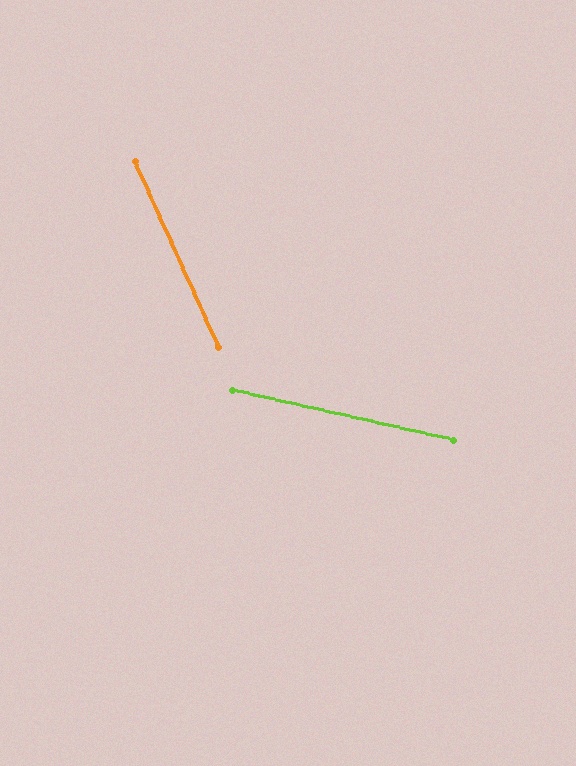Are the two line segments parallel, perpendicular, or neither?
Neither parallel nor perpendicular — they differ by about 53°.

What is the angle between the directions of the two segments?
Approximately 53 degrees.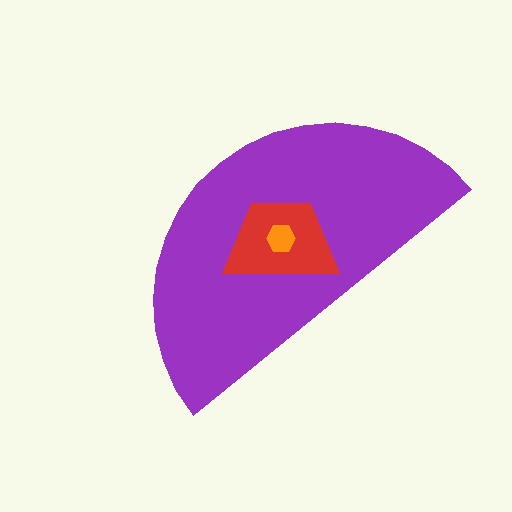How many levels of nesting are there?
3.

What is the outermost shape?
The purple semicircle.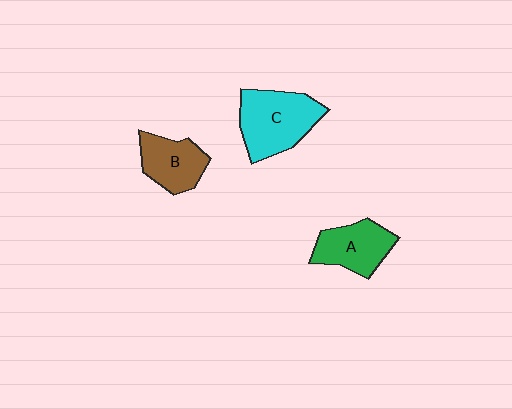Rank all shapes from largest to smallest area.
From largest to smallest: C (cyan), A (green), B (brown).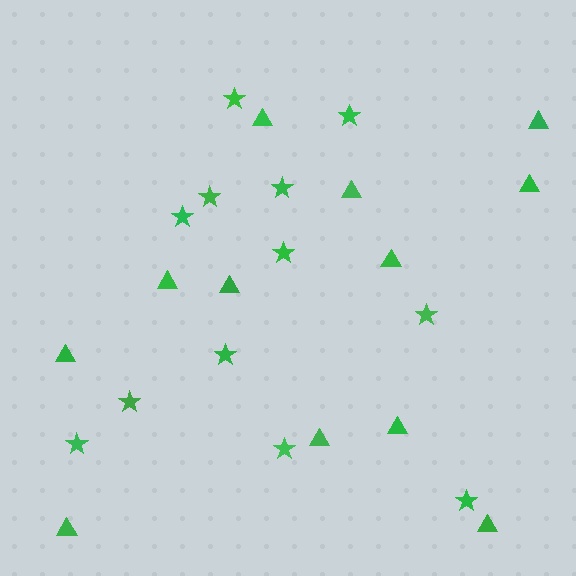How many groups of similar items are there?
There are 2 groups: one group of stars (12) and one group of triangles (12).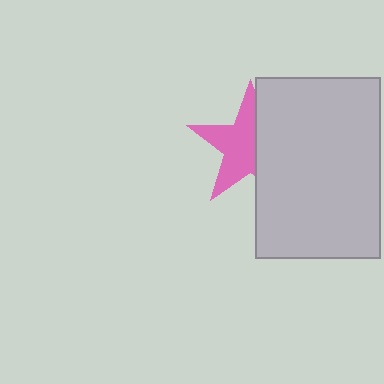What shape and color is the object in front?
The object in front is a light gray rectangle.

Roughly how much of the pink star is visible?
About half of it is visible (roughly 59%).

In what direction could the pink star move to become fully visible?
The pink star could move left. That would shift it out from behind the light gray rectangle entirely.